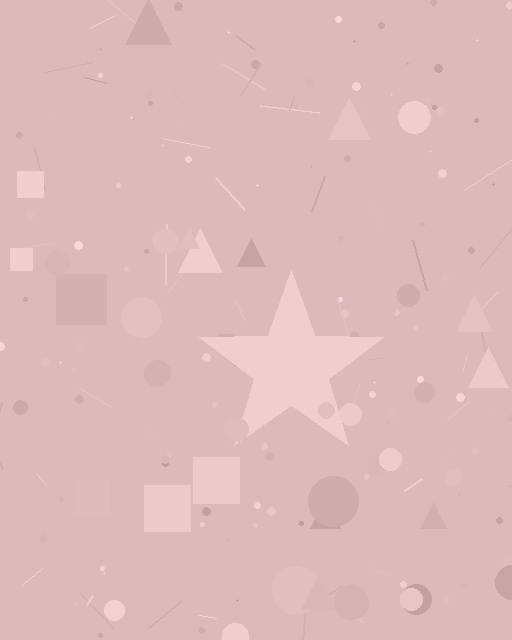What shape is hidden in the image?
A star is hidden in the image.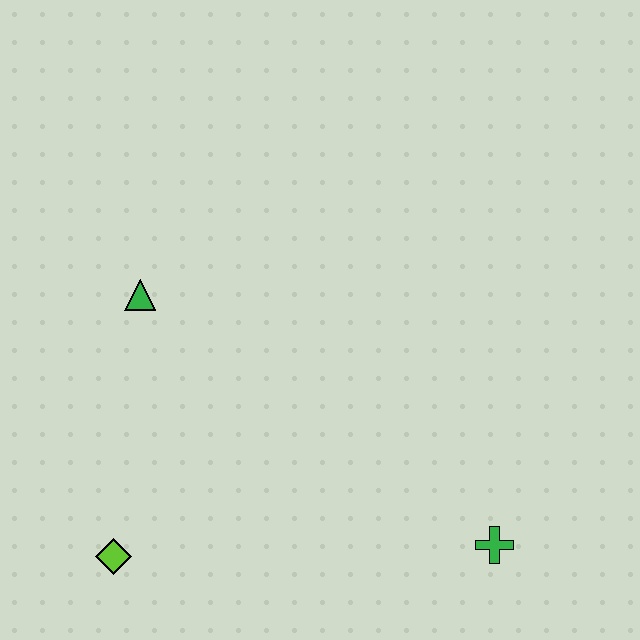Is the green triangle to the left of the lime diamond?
No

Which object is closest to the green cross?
The lime diamond is closest to the green cross.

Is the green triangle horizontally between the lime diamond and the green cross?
Yes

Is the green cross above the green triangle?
No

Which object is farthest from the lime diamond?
The green cross is farthest from the lime diamond.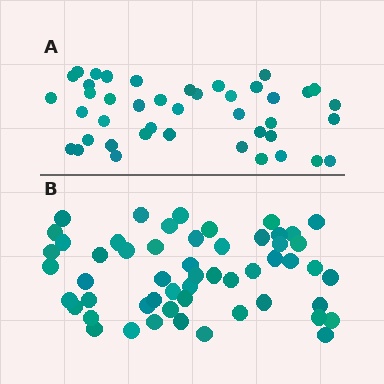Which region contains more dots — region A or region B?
Region B (the bottom region) has more dots.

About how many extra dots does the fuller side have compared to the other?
Region B has roughly 12 or so more dots than region A.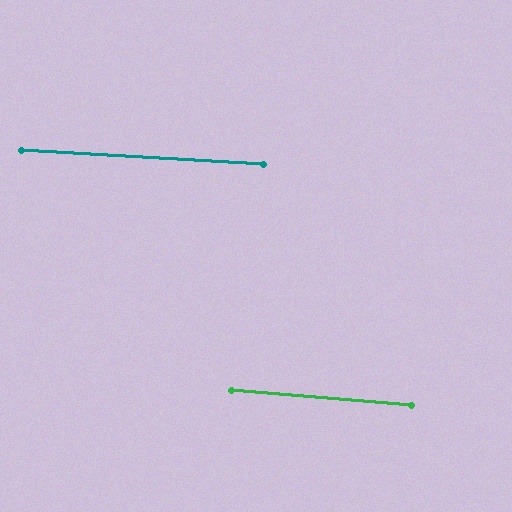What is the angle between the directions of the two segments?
Approximately 1 degree.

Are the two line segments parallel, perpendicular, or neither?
Parallel — their directions differ by only 1.3°.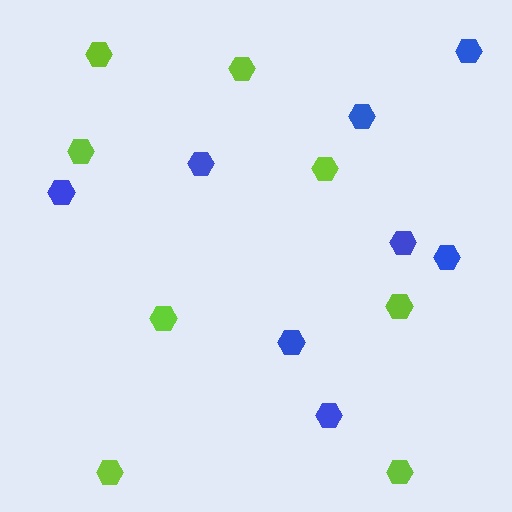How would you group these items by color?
There are 2 groups: one group of blue hexagons (8) and one group of lime hexagons (8).